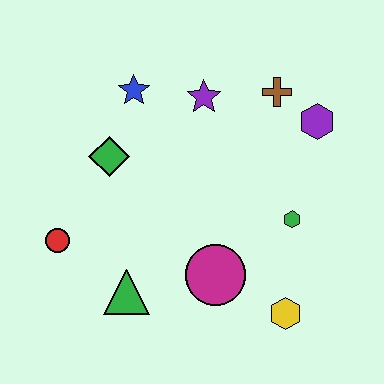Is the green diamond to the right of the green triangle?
No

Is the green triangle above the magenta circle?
No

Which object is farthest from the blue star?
The yellow hexagon is farthest from the blue star.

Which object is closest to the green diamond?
The blue star is closest to the green diamond.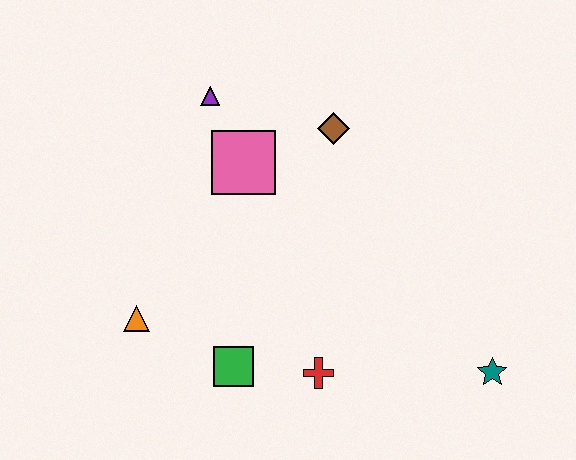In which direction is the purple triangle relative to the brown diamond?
The purple triangle is to the left of the brown diamond.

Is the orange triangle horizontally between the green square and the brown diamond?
No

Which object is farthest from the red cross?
The purple triangle is farthest from the red cross.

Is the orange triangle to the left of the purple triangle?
Yes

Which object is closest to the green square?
The red cross is closest to the green square.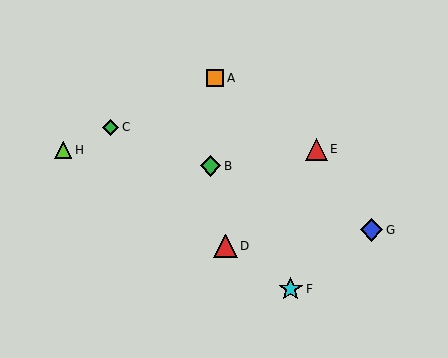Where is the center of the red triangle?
The center of the red triangle is at (316, 149).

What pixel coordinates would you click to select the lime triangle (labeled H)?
Click at (63, 150) to select the lime triangle H.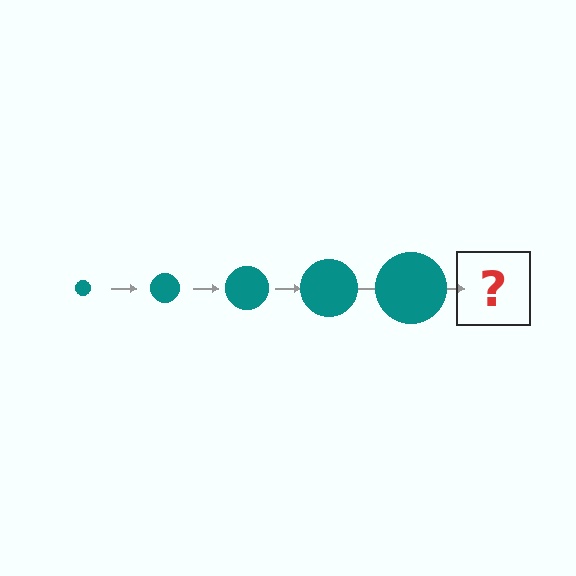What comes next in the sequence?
The next element should be a teal circle, larger than the previous one.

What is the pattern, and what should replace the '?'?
The pattern is that the circle gets progressively larger each step. The '?' should be a teal circle, larger than the previous one.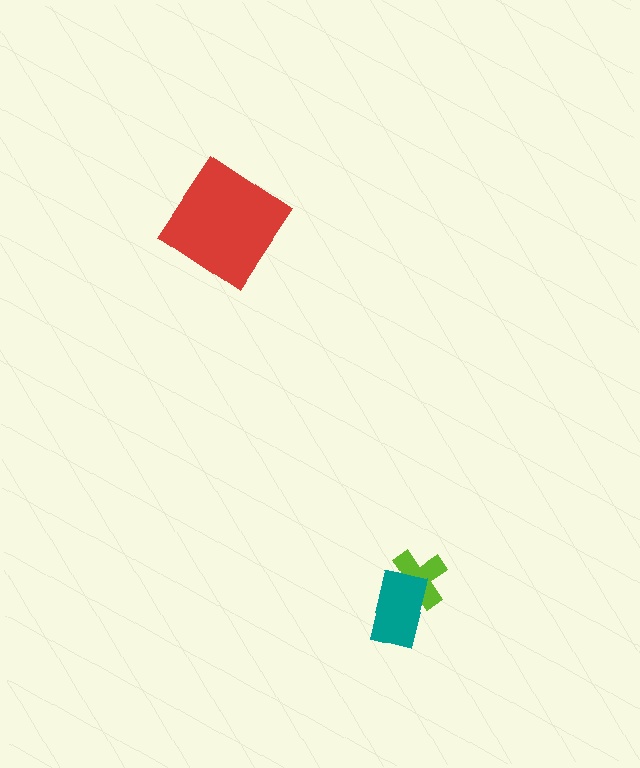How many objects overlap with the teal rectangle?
1 object overlaps with the teal rectangle.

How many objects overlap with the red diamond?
0 objects overlap with the red diamond.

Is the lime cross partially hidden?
Yes, it is partially covered by another shape.